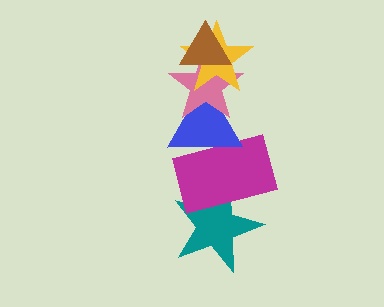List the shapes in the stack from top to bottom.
From top to bottom: the brown triangle, the yellow star, the pink star, the blue triangle, the magenta rectangle, the teal star.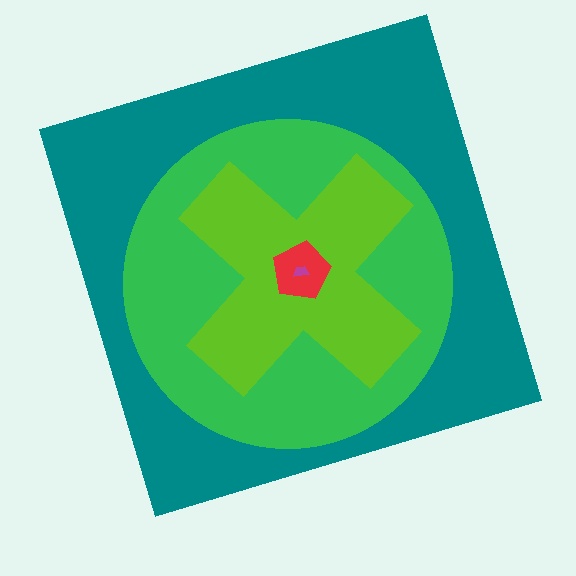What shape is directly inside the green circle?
The lime cross.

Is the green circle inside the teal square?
Yes.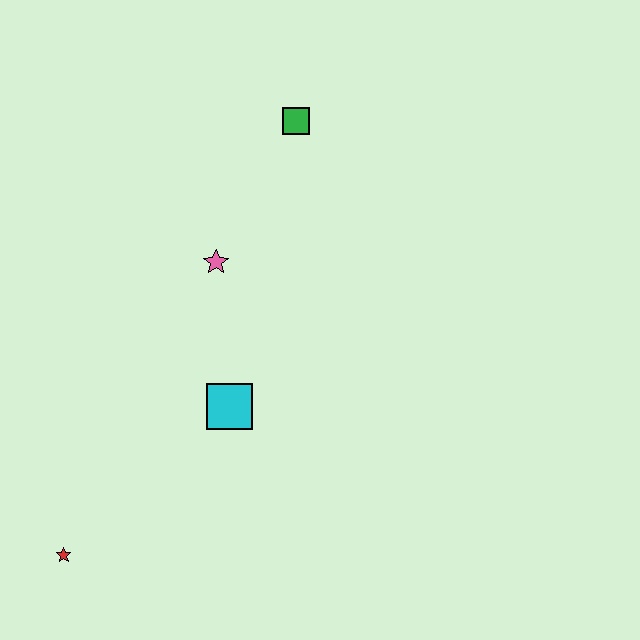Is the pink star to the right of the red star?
Yes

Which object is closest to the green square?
The pink star is closest to the green square.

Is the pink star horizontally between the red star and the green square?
Yes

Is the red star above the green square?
No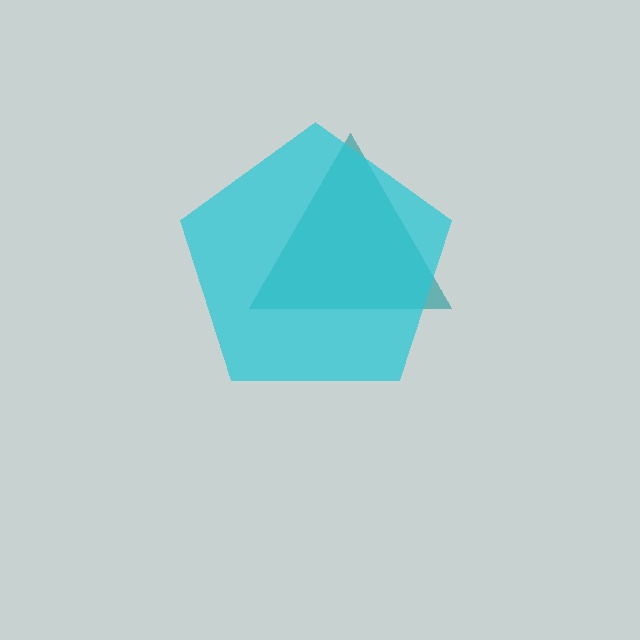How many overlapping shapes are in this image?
There are 2 overlapping shapes in the image.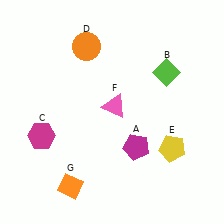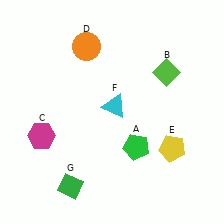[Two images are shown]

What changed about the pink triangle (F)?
In Image 1, F is pink. In Image 2, it changed to cyan.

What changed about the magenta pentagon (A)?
In Image 1, A is magenta. In Image 2, it changed to green.